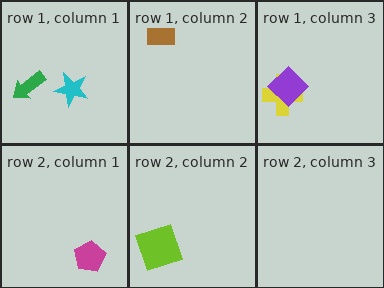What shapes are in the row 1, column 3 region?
The yellow cross, the purple diamond.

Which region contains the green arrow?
The row 1, column 1 region.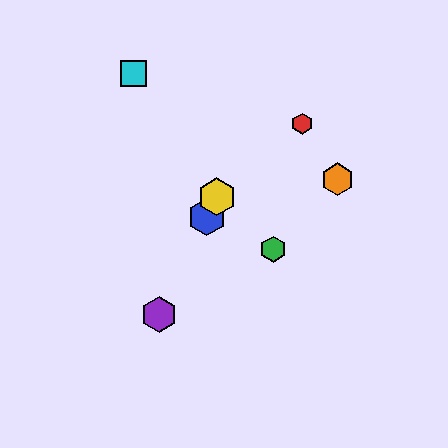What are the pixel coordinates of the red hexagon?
The red hexagon is at (302, 124).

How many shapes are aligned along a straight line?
3 shapes (the blue hexagon, the yellow hexagon, the purple hexagon) are aligned along a straight line.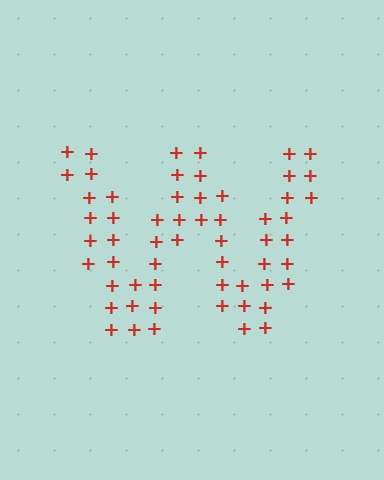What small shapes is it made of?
It is made of small plus signs.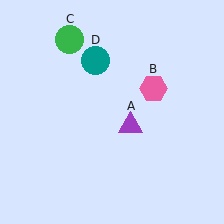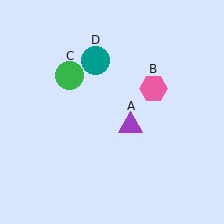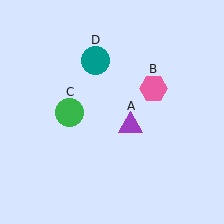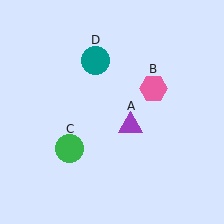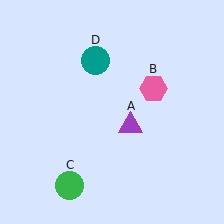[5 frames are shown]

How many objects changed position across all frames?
1 object changed position: green circle (object C).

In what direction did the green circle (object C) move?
The green circle (object C) moved down.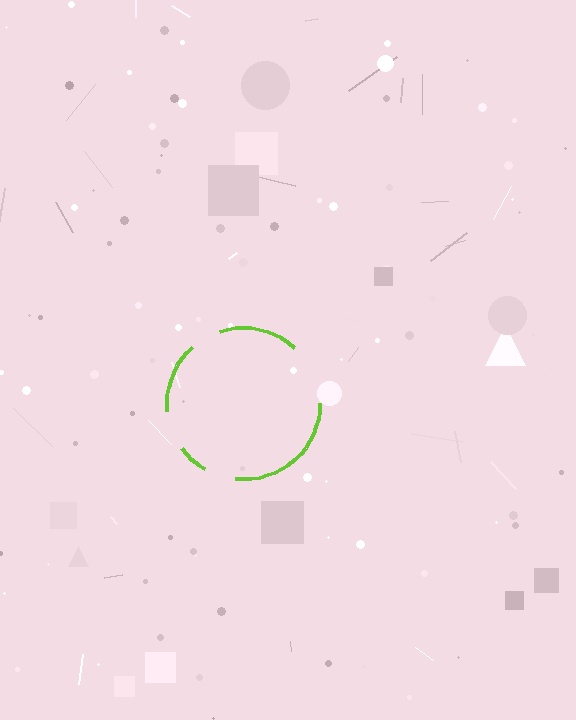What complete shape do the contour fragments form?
The contour fragments form a circle.